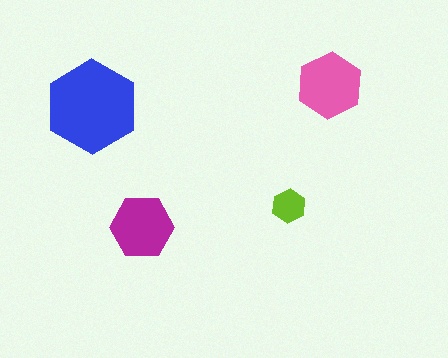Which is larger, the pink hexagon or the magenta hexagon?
The pink one.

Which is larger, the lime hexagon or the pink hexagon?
The pink one.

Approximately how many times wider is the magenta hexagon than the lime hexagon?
About 2 times wider.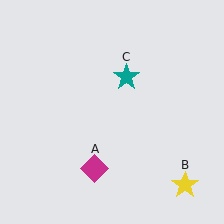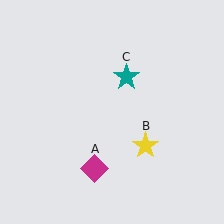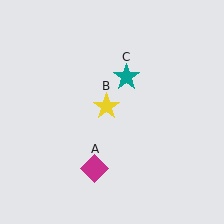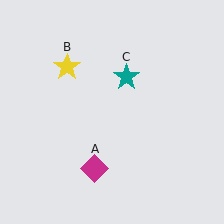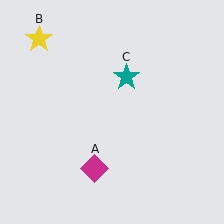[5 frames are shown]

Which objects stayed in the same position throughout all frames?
Magenta diamond (object A) and teal star (object C) remained stationary.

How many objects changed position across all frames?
1 object changed position: yellow star (object B).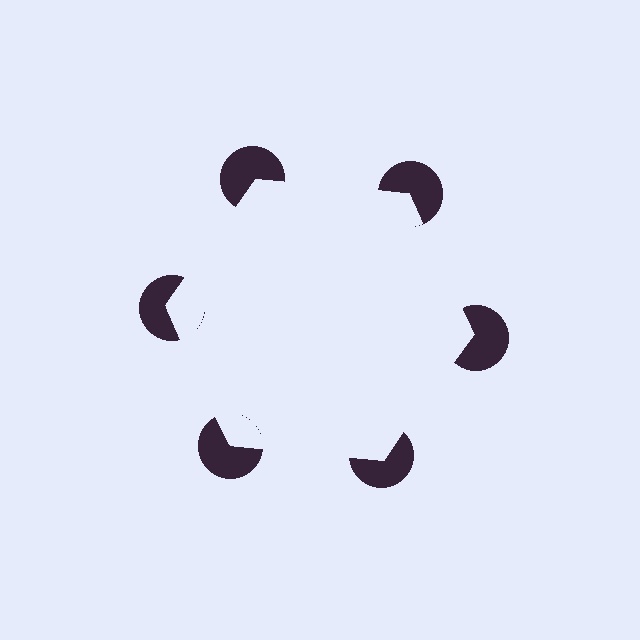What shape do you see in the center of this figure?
An illusory hexagon — its edges are inferred from the aligned wedge cuts in the pac-man discs, not physically drawn.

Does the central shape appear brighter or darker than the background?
It typically appears slightly brighter than the background, even though no actual brightness change is drawn.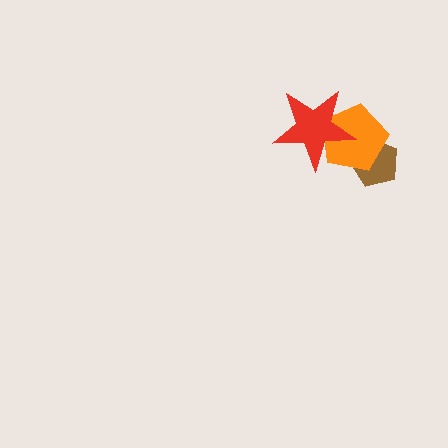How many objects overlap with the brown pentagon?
1 object overlaps with the brown pentagon.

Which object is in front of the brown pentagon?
The orange pentagon is in front of the brown pentagon.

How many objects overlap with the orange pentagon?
2 objects overlap with the orange pentagon.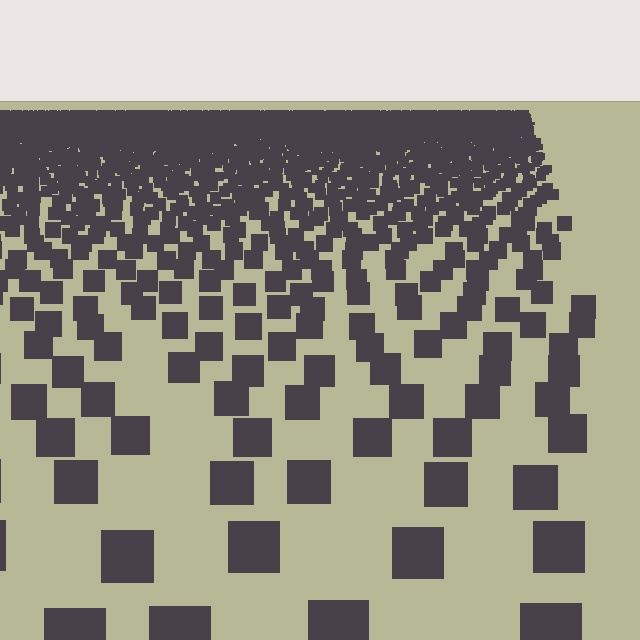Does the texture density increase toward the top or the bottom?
Density increases toward the top.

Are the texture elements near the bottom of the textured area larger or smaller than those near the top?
Larger. Near the bottom, elements are closer to the viewer and appear at a bigger on-screen size.